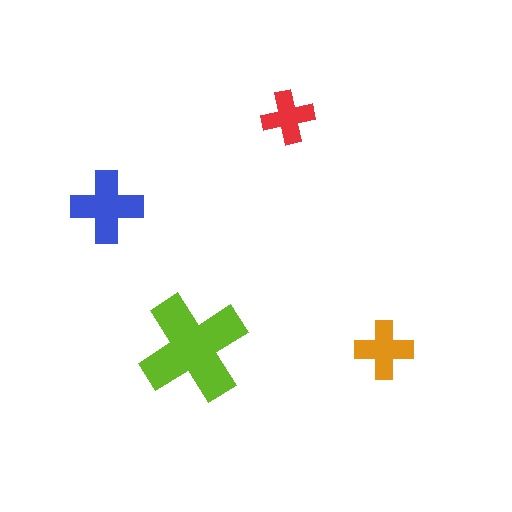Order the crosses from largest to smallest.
the lime one, the blue one, the orange one, the red one.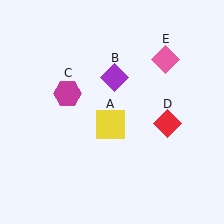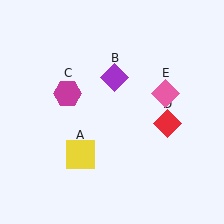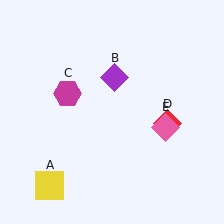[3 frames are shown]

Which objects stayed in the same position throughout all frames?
Purple diamond (object B) and magenta hexagon (object C) and red diamond (object D) remained stationary.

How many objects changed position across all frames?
2 objects changed position: yellow square (object A), pink diamond (object E).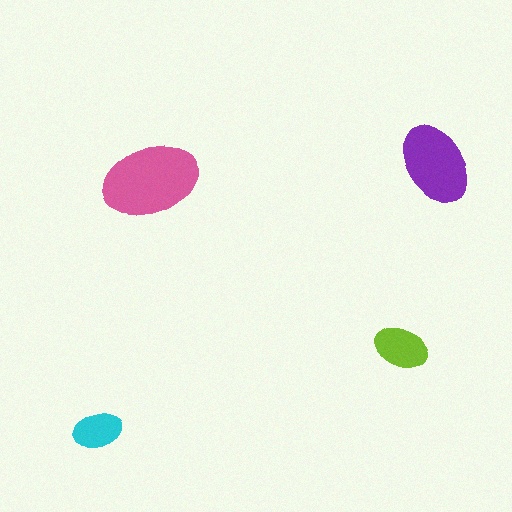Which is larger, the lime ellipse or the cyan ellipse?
The lime one.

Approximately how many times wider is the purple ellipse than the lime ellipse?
About 1.5 times wider.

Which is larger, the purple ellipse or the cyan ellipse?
The purple one.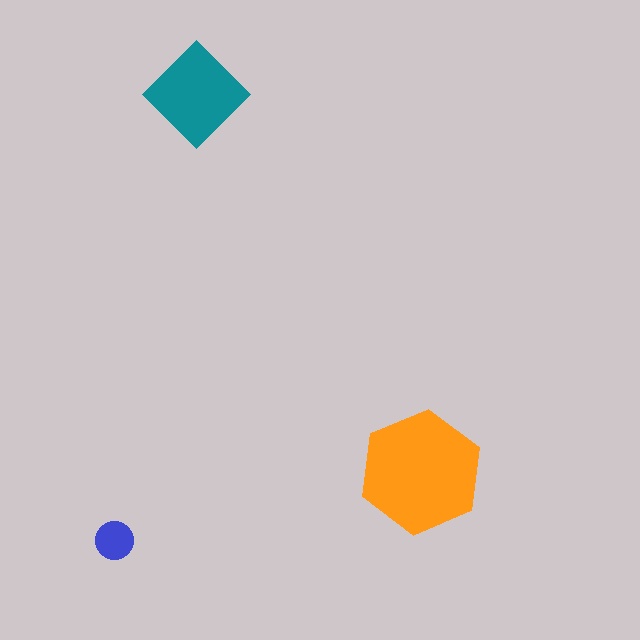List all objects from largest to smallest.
The orange hexagon, the teal diamond, the blue circle.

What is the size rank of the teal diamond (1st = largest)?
2nd.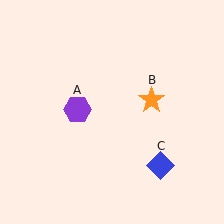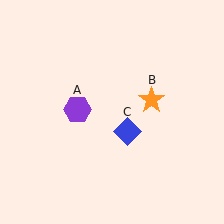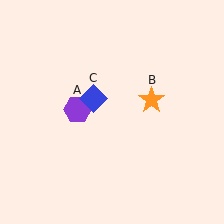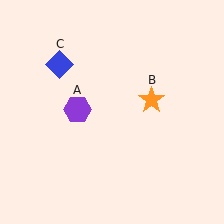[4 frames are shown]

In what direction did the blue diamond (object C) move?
The blue diamond (object C) moved up and to the left.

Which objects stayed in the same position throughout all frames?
Purple hexagon (object A) and orange star (object B) remained stationary.